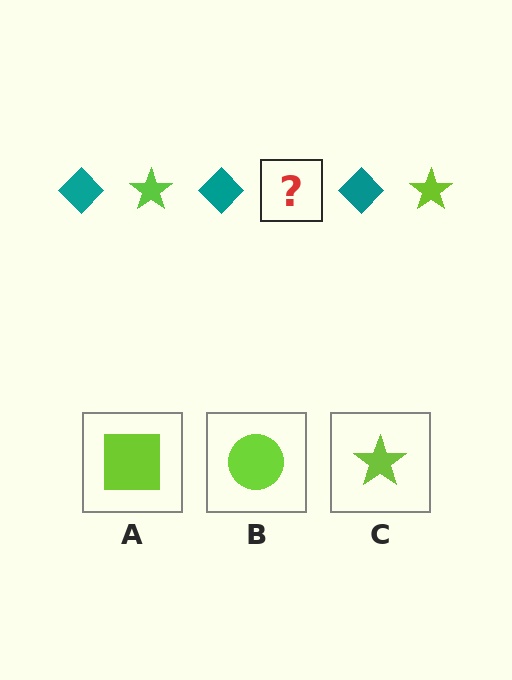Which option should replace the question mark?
Option C.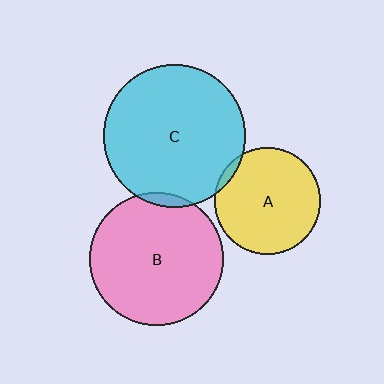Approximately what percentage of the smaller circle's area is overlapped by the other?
Approximately 5%.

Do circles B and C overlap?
Yes.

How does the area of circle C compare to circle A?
Approximately 1.8 times.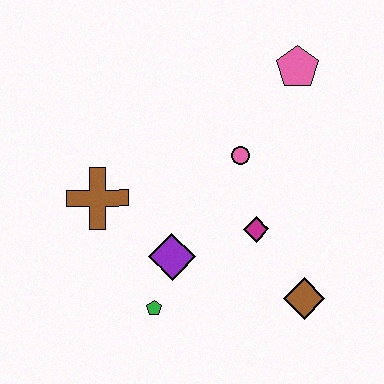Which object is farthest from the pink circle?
The green pentagon is farthest from the pink circle.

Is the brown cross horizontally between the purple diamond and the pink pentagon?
No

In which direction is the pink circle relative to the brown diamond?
The pink circle is above the brown diamond.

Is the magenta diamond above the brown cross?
No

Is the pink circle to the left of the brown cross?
No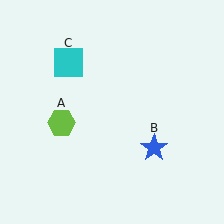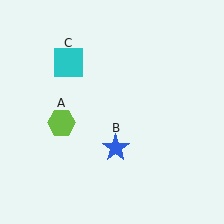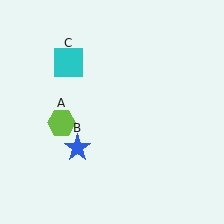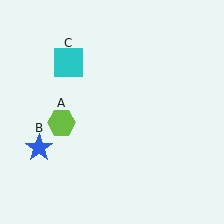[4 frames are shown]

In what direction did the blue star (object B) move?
The blue star (object B) moved left.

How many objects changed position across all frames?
1 object changed position: blue star (object B).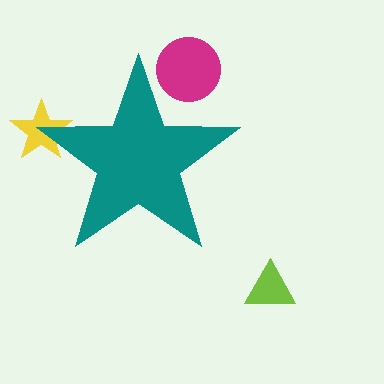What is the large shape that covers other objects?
A teal star.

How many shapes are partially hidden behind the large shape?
2 shapes are partially hidden.